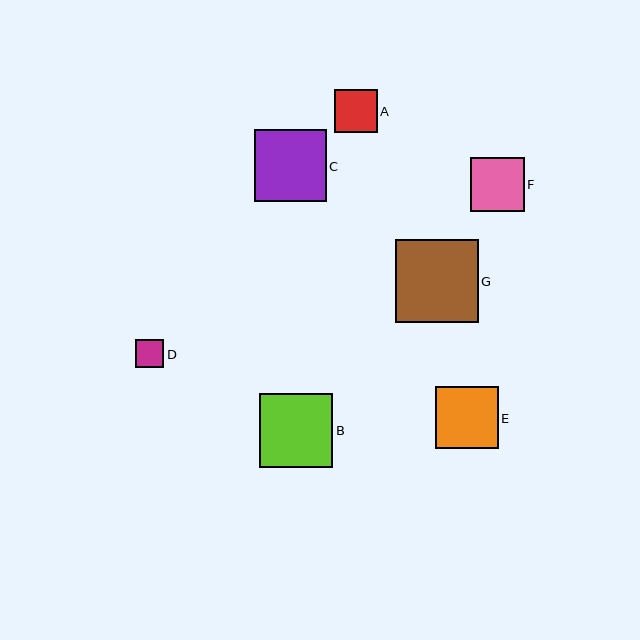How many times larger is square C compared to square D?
Square C is approximately 2.6 times the size of square D.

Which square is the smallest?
Square D is the smallest with a size of approximately 28 pixels.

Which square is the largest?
Square G is the largest with a size of approximately 83 pixels.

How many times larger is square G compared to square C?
Square G is approximately 1.2 times the size of square C.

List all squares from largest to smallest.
From largest to smallest: G, B, C, E, F, A, D.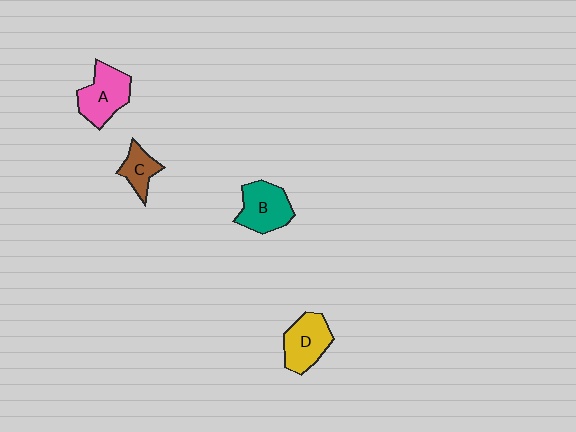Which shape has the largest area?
Shape A (pink).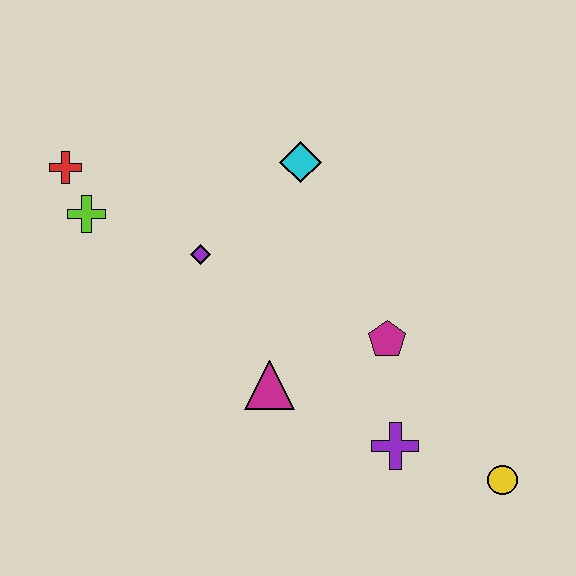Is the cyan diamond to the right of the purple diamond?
Yes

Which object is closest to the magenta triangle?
The magenta pentagon is closest to the magenta triangle.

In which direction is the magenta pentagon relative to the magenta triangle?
The magenta pentagon is to the right of the magenta triangle.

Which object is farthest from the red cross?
The yellow circle is farthest from the red cross.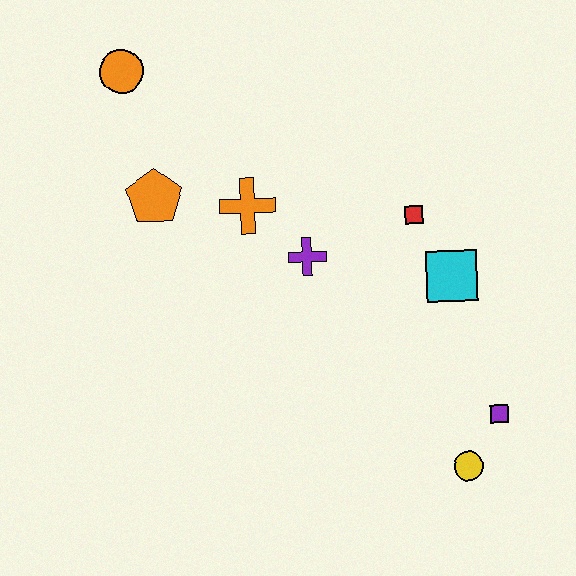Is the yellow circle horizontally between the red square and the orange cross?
No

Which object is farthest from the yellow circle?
The orange circle is farthest from the yellow circle.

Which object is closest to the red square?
The cyan square is closest to the red square.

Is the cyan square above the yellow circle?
Yes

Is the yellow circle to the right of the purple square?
No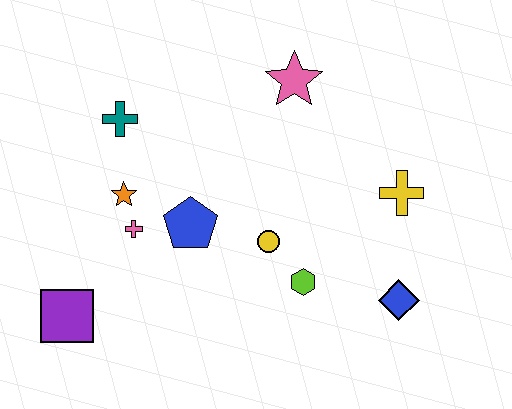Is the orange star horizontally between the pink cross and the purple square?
Yes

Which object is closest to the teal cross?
The orange star is closest to the teal cross.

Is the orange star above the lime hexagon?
Yes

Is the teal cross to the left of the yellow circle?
Yes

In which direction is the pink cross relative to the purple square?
The pink cross is above the purple square.